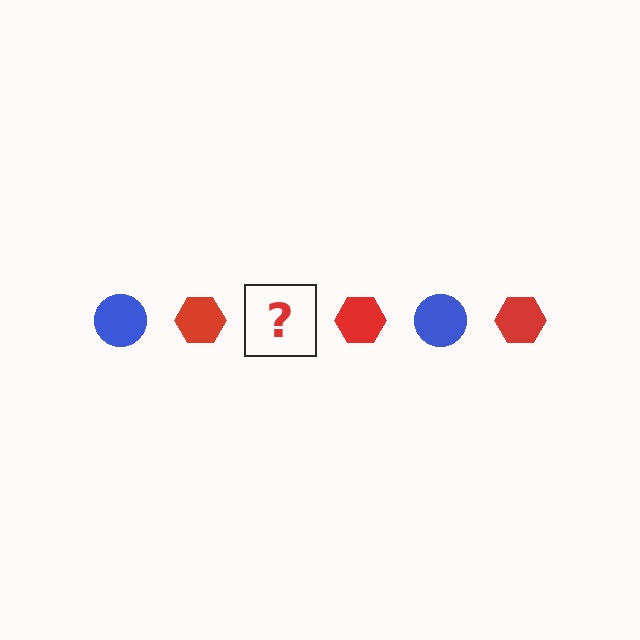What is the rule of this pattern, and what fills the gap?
The rule is that the pattern alternates between blue circle and red hexagon. The gap should be filled with a blue circle.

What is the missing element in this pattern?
The missing element is a blue circle.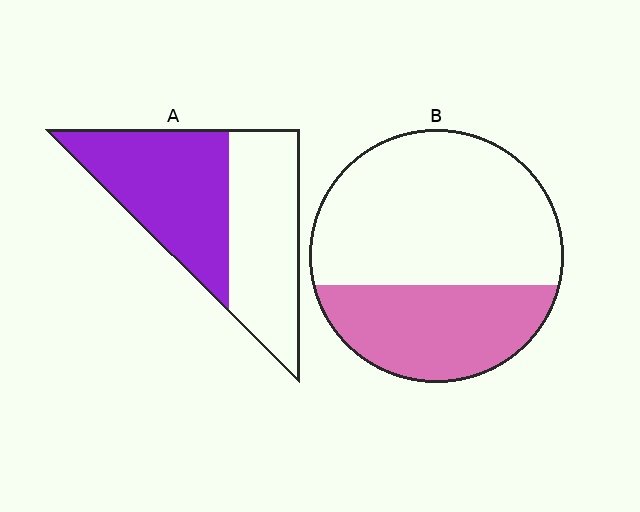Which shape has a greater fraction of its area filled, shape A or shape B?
Shape A.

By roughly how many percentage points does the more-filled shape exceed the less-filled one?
By roughly 15 percentage points (A over B).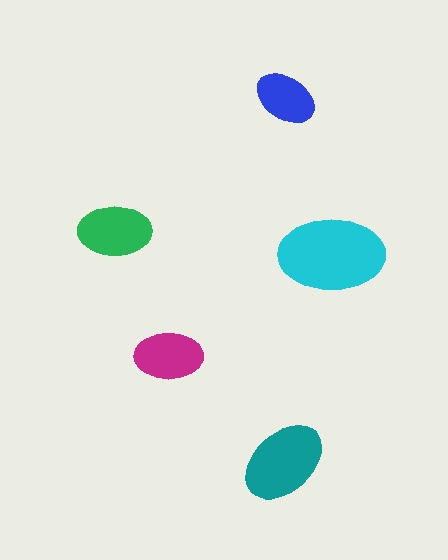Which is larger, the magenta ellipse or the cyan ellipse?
The cyan one.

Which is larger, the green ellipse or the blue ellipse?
The green one.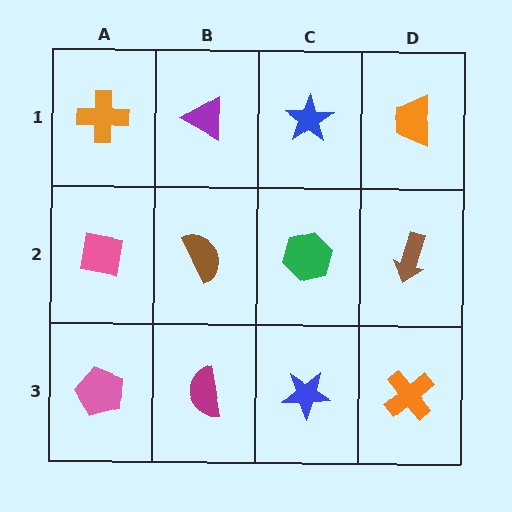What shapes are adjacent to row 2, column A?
An orange cross (row 1, column A), a pink pentagon (row 3, column A), a brown semicircle (row 2, column B).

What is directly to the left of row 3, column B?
A pink pentagon.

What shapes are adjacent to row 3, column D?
A brown arrow (row 2, column D), a blue star (row 3, column C).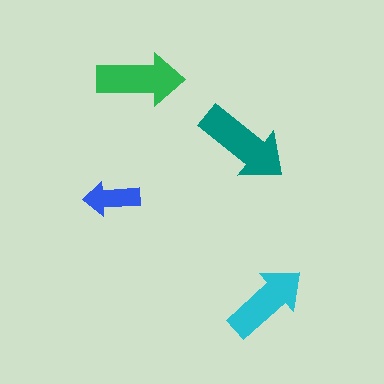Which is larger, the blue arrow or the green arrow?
The green one.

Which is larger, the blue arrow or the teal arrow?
The teal one.